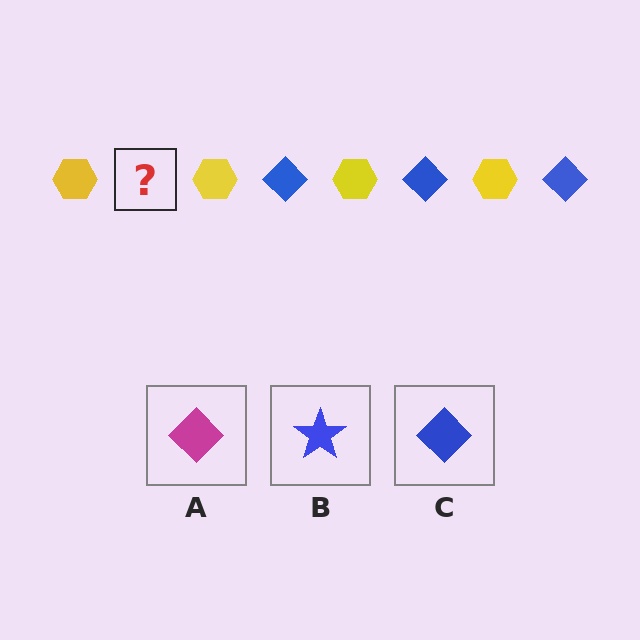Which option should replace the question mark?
Option C.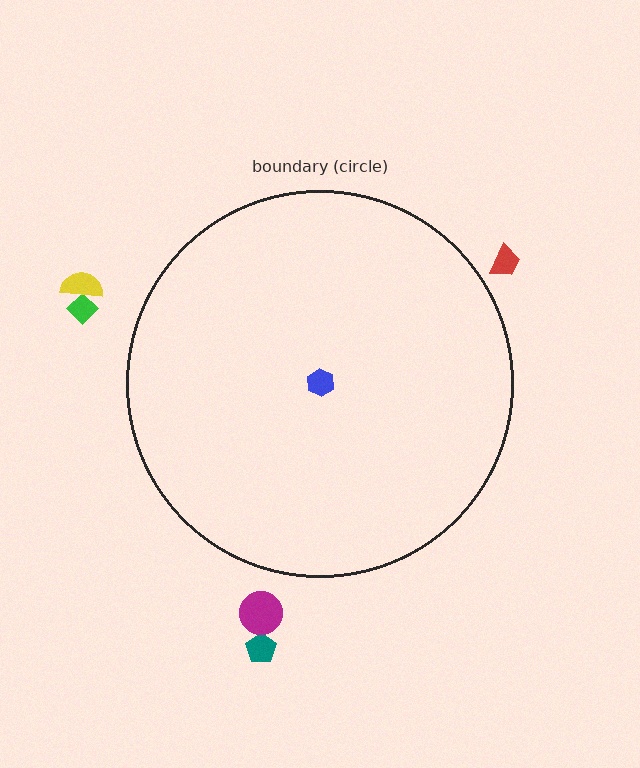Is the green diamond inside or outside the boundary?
Outside.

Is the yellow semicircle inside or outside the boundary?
Outside.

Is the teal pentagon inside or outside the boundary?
Outside.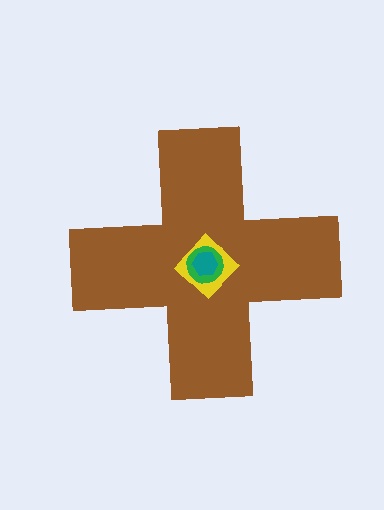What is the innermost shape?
The teal hexagon.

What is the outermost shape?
The brown cross.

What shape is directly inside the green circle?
The teal hexagon.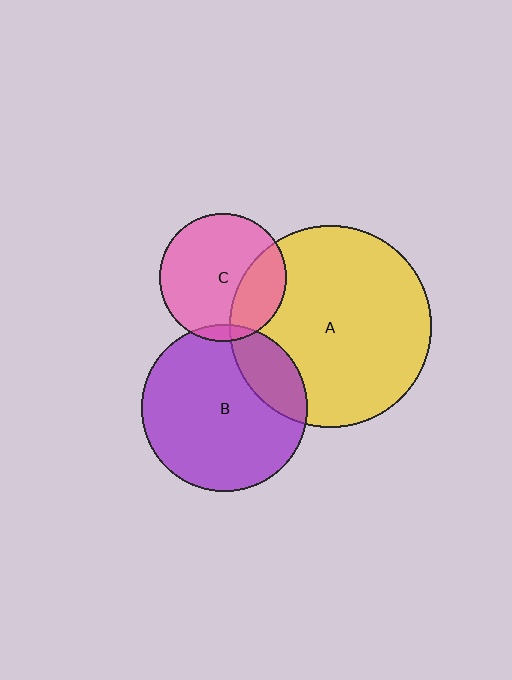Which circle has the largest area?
Circle A (yellow).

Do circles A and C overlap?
Yes.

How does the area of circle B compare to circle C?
Approximately 1.7 times.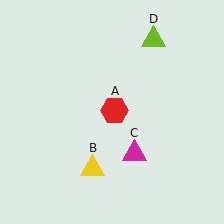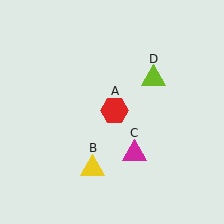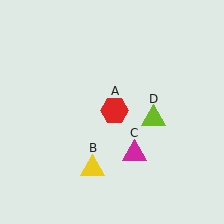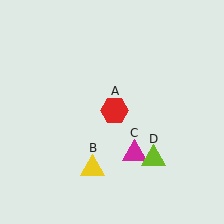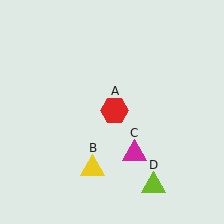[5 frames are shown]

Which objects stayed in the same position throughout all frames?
Red hexagon (object A) and yellow triangle (object B) and magenta triangle (object C) remained stationary.